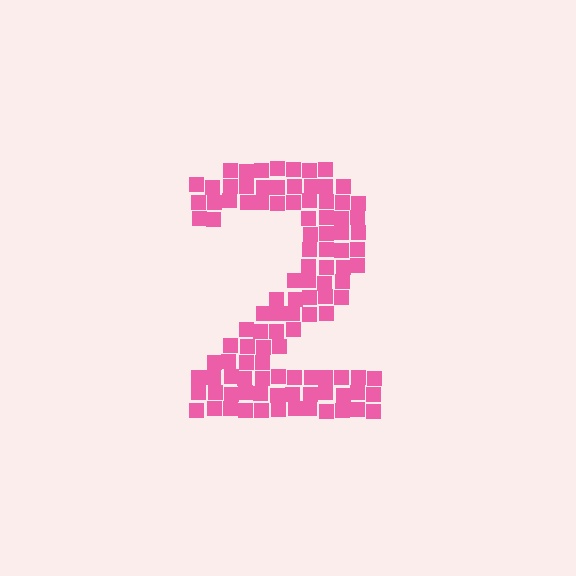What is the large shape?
The large shape is the digit 2.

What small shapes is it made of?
It is made of small squares.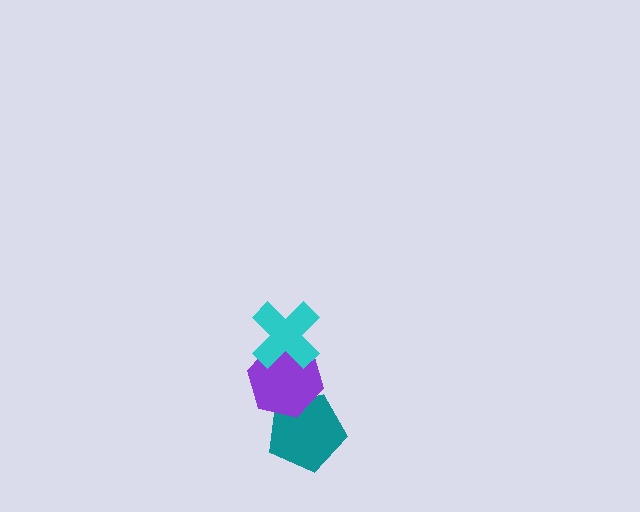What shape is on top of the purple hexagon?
The cyan cross is on top of the purple hexagon.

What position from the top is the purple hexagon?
The purple hexagon is 2nd from the top.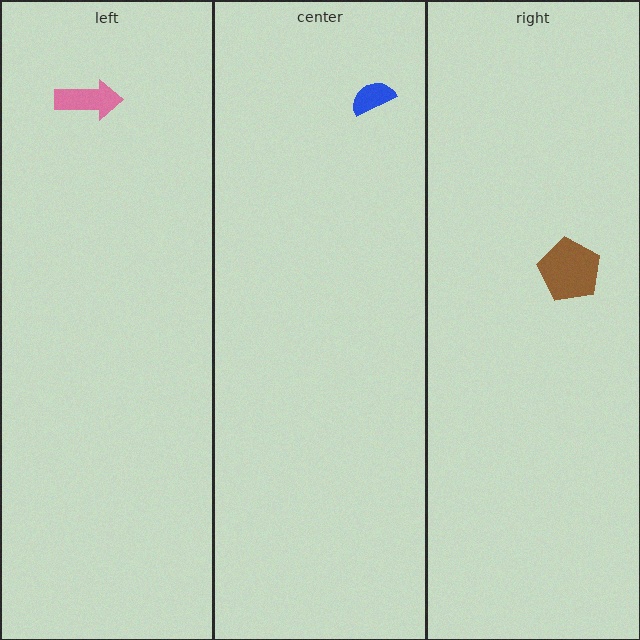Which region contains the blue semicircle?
The center region.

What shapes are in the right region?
The brown pentagon.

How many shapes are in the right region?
1.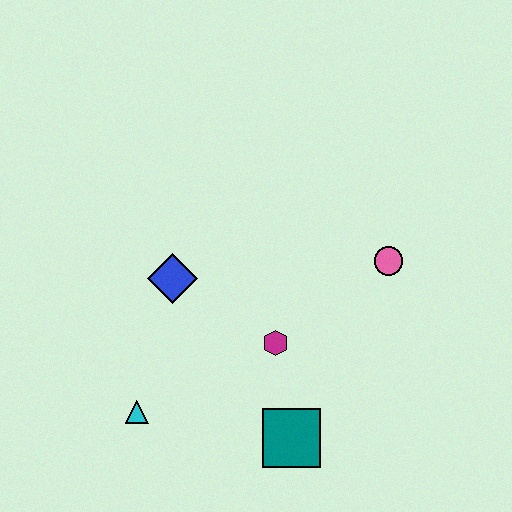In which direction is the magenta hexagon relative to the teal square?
The magenta hexagon is above the teal square.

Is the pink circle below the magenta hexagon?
No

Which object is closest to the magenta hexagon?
The teal square is closest to the magenta hexagon.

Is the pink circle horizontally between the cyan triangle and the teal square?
No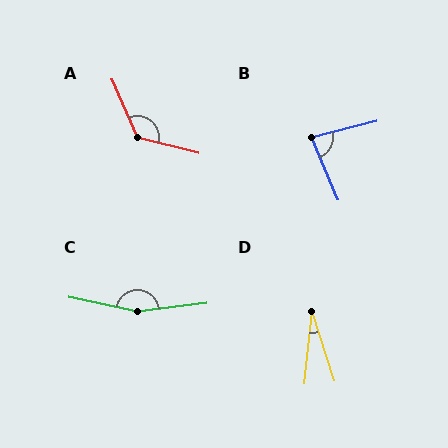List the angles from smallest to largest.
D (23°), B (82°), A (128°), C (162°).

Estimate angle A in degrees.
Approximately 128 degrees.